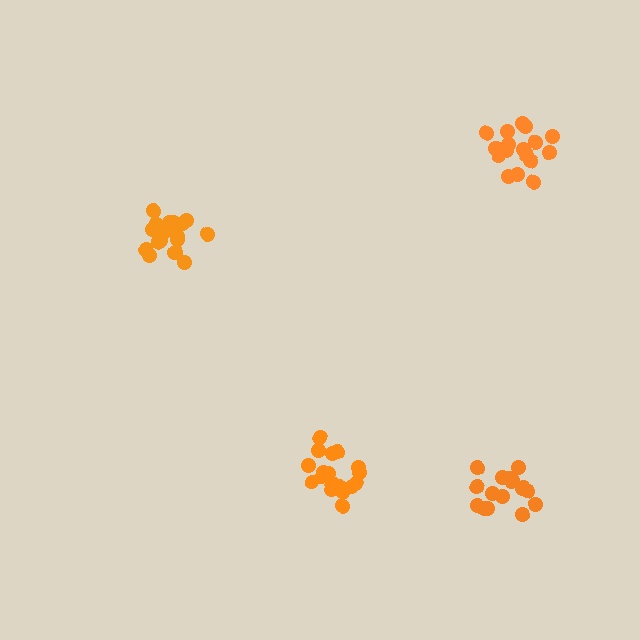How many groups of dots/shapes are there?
There are 4 groups.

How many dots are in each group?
Group 1: 21 dots, Group 2: 17 dots, Group 3: 19 dots, Group 4: 18 dots (75 total).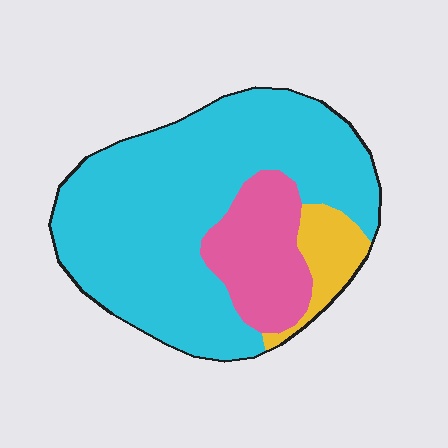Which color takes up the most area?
Cyan, at roughly 70%.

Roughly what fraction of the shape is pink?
Pink takes up between a sixth and a third of the shape.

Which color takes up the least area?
Yellow, at roughly 10%.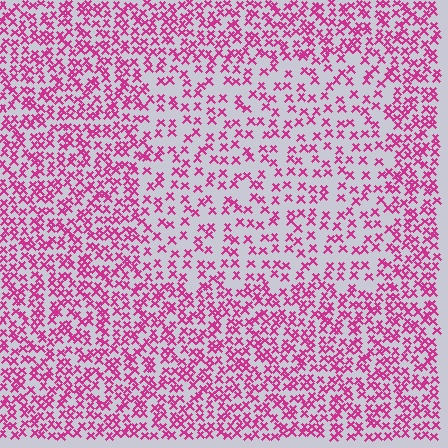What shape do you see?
I see a rectangle.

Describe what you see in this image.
The image contains small magenta elements arranged at two different densities. A rectangle-shaped region is visible where the elements are less densely packed than the surrounding area.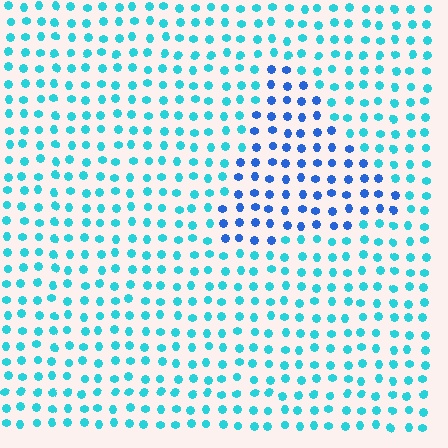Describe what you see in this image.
The image is filled with small cyan elements in a uniform arrangement. A triangle-shaped region is visible where the elements are tinted to a slightly different hue, forming a subtle color boundary.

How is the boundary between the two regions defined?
The boundary is defined purely by a slight shift in hue (about 38 degrees). Spacing, size, and orientation are identical on both sides.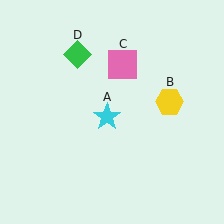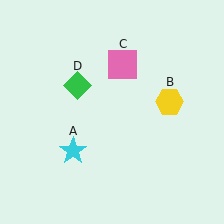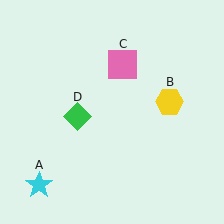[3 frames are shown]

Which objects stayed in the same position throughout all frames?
Yellow hexagon (object B) and pink square (object C) remained stationary.